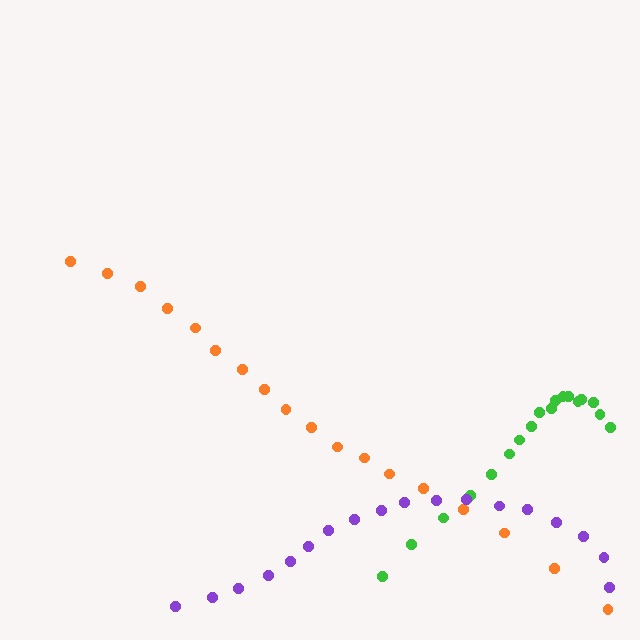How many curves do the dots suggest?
There are 3 distinct paths.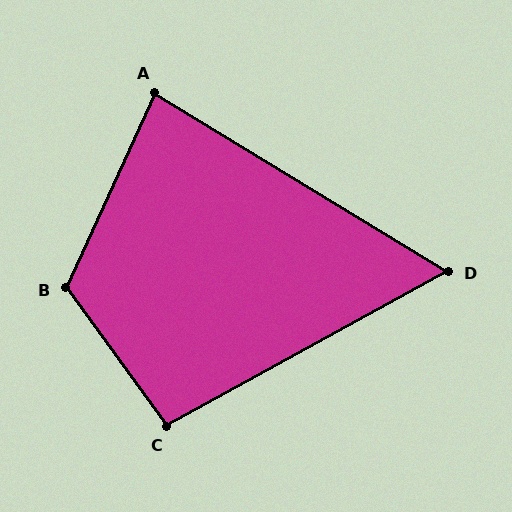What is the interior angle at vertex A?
Approximately 83 degrees (acute).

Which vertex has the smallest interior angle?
D, at approximately 60 degrees.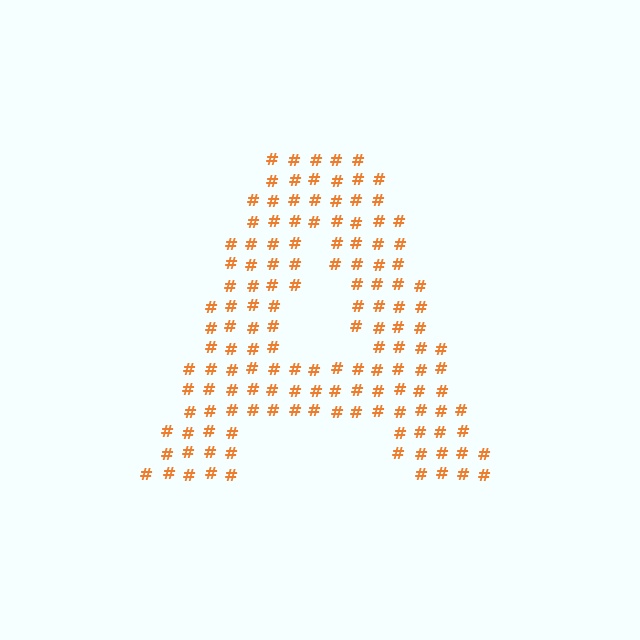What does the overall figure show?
The overall figure shows the letter A.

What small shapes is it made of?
It is made of small hash symbols.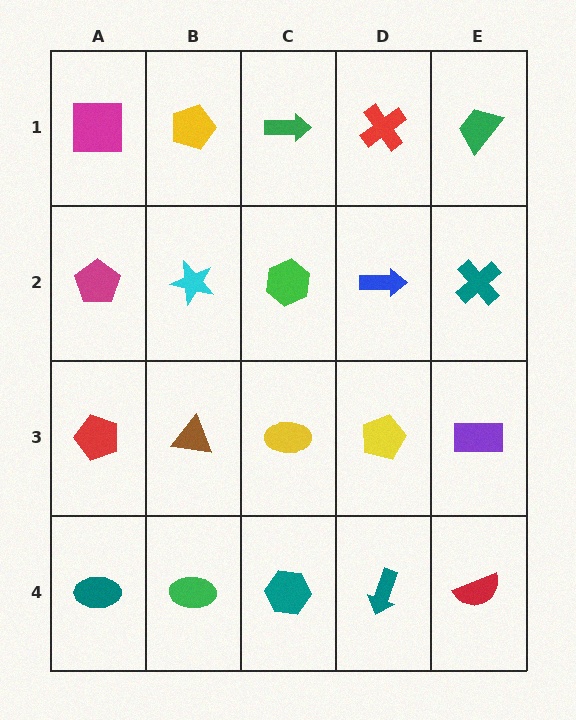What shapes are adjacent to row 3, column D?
A blue arrow (row 2, column D), a teal arrow (row 4, column D), a yellow ellipse (row 3, column C), a purple rectangle (row 3, column E).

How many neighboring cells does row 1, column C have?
3.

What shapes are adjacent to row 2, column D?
A red cross (row 1, column D), a yellow pentagon (row 3, column D), a green hexagon (row 2, column C), a teal cross (row 2, column E).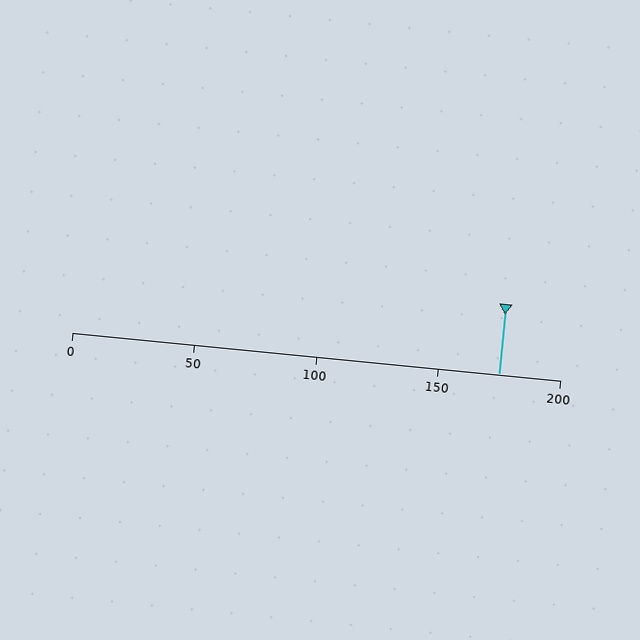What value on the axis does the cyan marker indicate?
The marker indicates approximately 175.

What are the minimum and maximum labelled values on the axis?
The axis runs from 0 to 200.